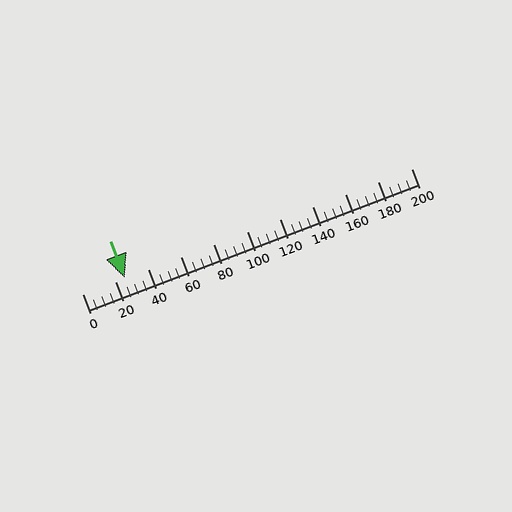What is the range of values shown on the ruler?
The ruler shows values from 0 to 200.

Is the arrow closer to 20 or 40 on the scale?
The arrow is closer to 20.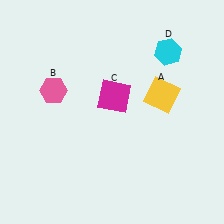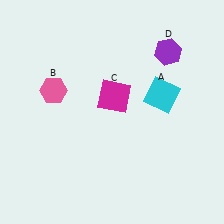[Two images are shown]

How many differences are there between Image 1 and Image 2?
There are 2 differences between the two images.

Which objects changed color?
A changed from yellow to cyan. D changed from cyan to purple.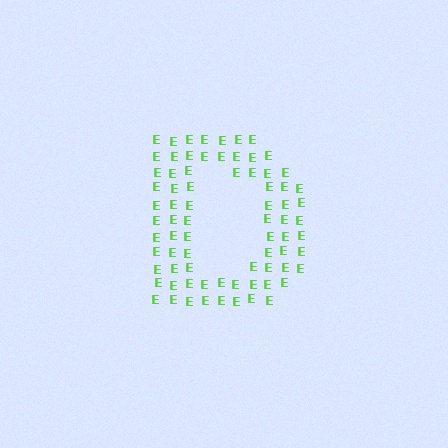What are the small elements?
The small elements are letter E's.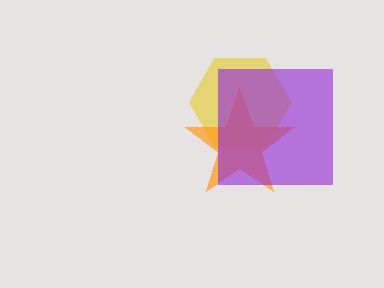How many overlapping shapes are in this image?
There are 3 overlapping shapes in the image.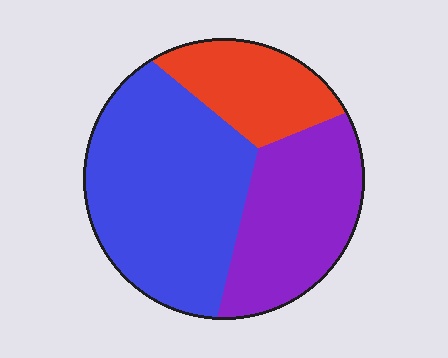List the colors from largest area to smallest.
From largest to smallest: blue, purple, red.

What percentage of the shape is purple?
Purple covers roughly 30% of the shape.